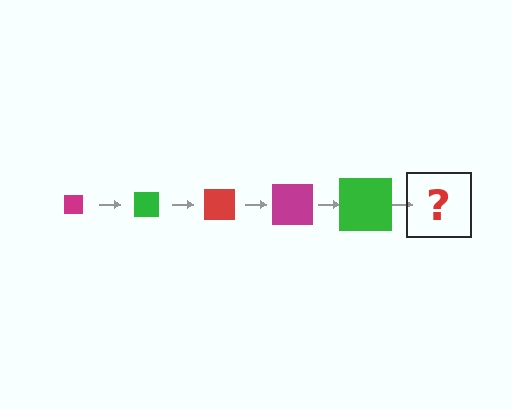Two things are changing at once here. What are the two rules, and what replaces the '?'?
The two rules are that the square grows larger each step and the color cycles through magenta, green, and red. The '?' should be a red square, larger than the previous one.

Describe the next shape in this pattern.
It should be a red square, larger than the previous one.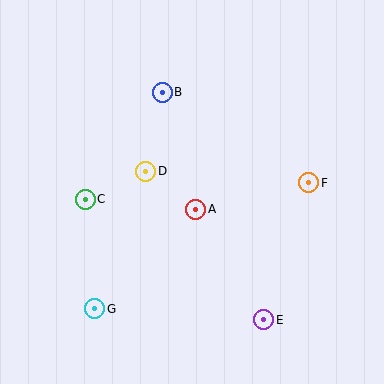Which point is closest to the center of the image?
Point A at (196, 209) is closest to the center.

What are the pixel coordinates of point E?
Point E is at (264, 320).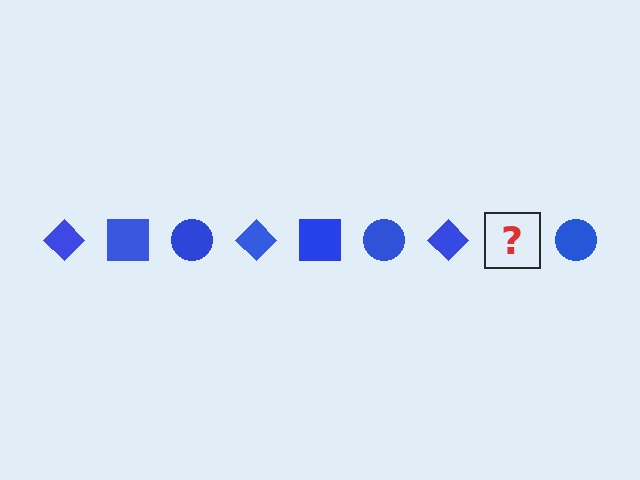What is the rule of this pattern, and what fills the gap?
The rule is that the pattern cycles through diamond, square, circle shapes in blue. The gap should be filled with a blue square.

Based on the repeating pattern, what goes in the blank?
The blank should be a blue square.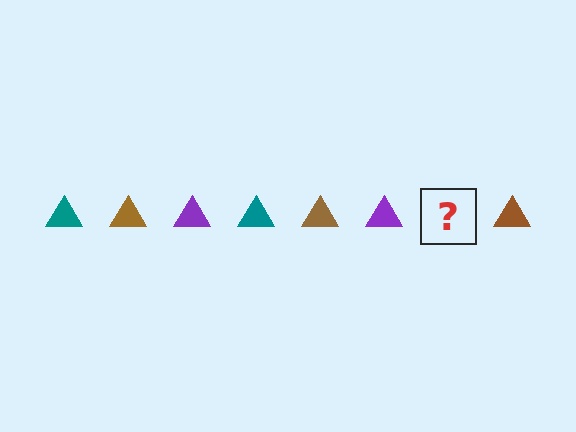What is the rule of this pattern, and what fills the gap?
The rule is that the pattern cycles through teal, brown, purple triangles. The gap should be filled with a teal triangle.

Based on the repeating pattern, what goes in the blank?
The blank should be a teal triangle.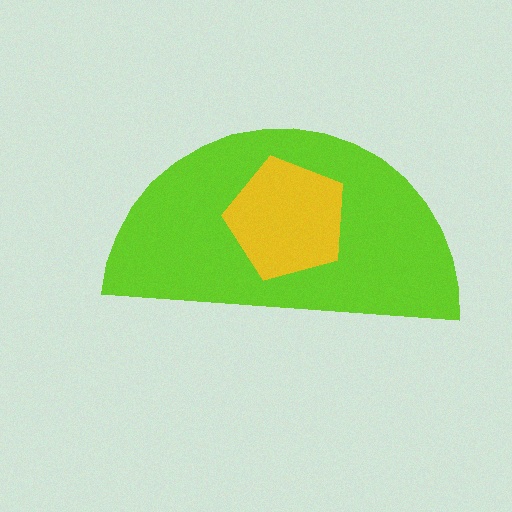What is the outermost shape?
The lime semicircle.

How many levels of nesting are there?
2.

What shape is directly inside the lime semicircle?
The yellow pentagon.